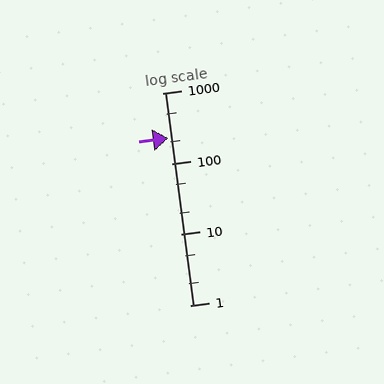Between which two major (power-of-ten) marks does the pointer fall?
The pointer is between 100 and 1000.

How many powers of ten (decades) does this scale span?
The scale spans 3 decades, from 1 to 1000.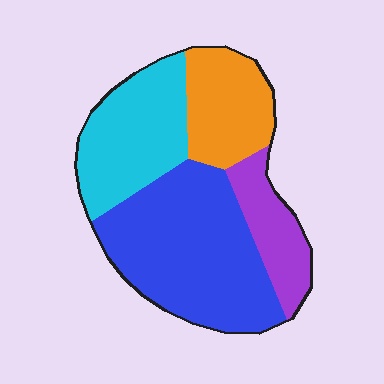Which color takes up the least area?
Purple, at roughly 15%.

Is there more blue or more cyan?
Blue.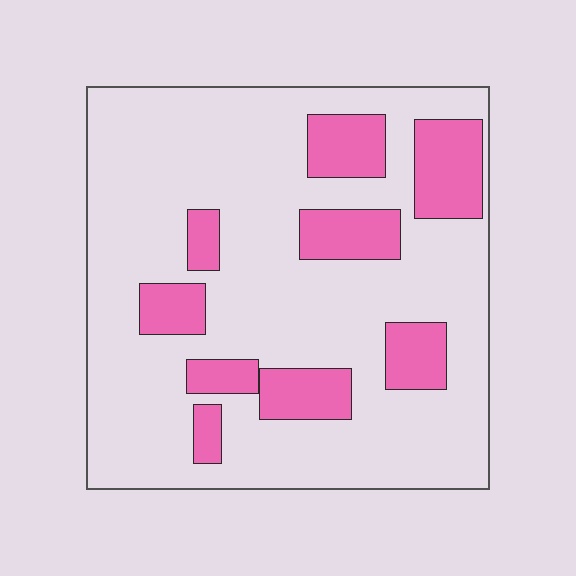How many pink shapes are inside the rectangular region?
9.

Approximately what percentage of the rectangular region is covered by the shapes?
Approximately 20%.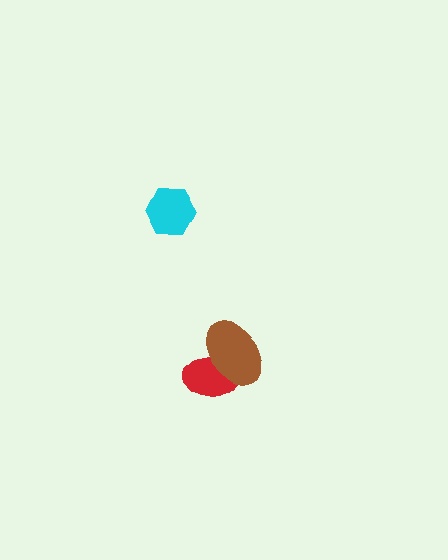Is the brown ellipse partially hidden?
No, no other shape covers it.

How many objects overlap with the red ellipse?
1 object overlaps with the red ellipse.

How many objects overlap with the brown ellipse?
1 object overlaps with the brown ellipse.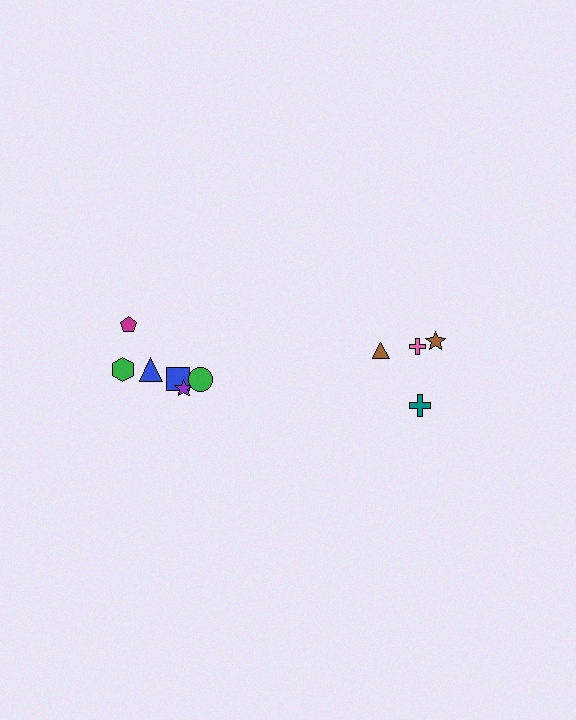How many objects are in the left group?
There are 6 objects.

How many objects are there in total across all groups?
There are 10 objects.